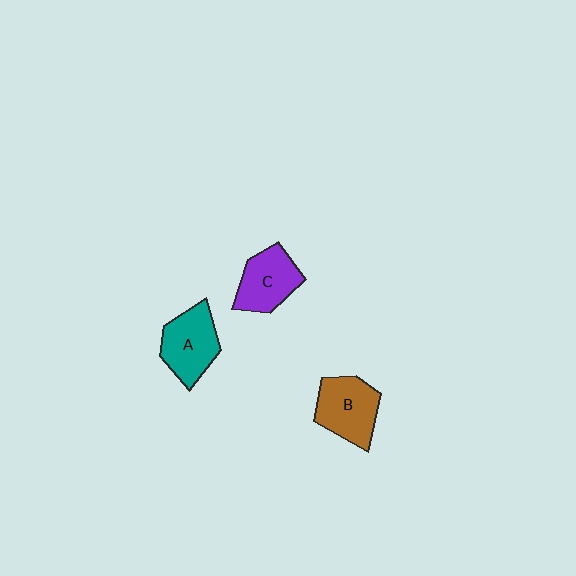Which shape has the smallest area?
Shape C (purple).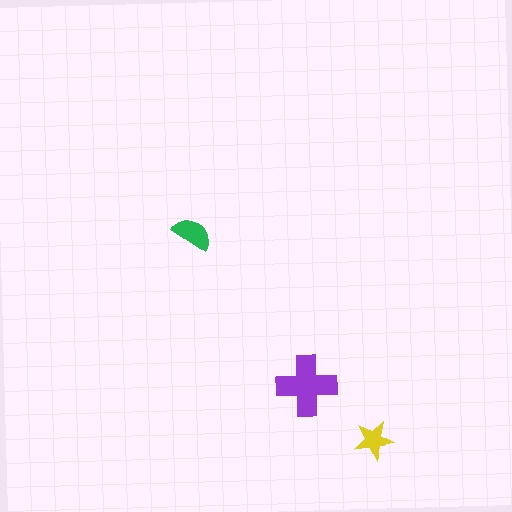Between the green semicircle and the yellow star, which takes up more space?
The green semicircle.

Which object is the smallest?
The yellow star.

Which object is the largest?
The purple cross.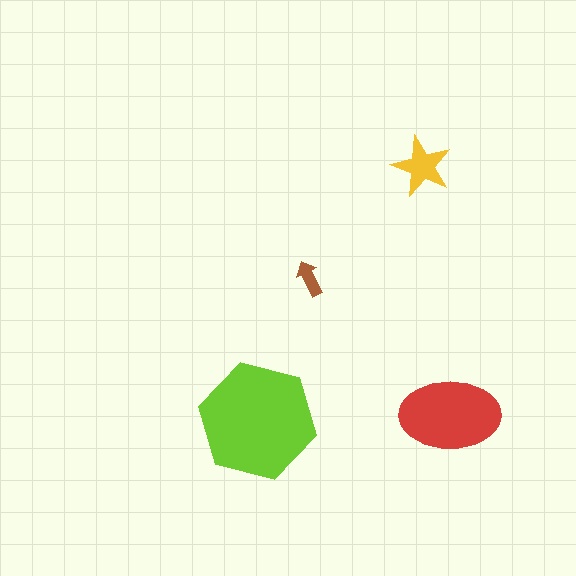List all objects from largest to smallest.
The lime hexagon, the red ellipse, the yellow star, the brown arrow.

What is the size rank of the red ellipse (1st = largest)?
2nd.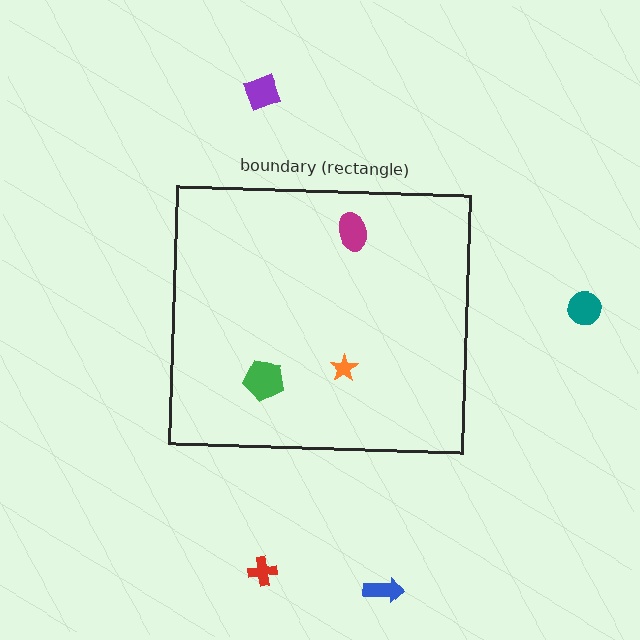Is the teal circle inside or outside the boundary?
Outside.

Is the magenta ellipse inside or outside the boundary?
Inside.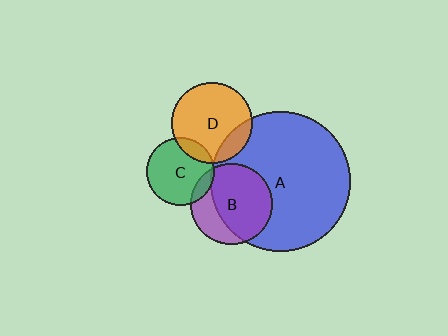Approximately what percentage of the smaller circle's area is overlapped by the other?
Approximately 15%.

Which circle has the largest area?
Circle A (blue).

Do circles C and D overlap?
Yes.